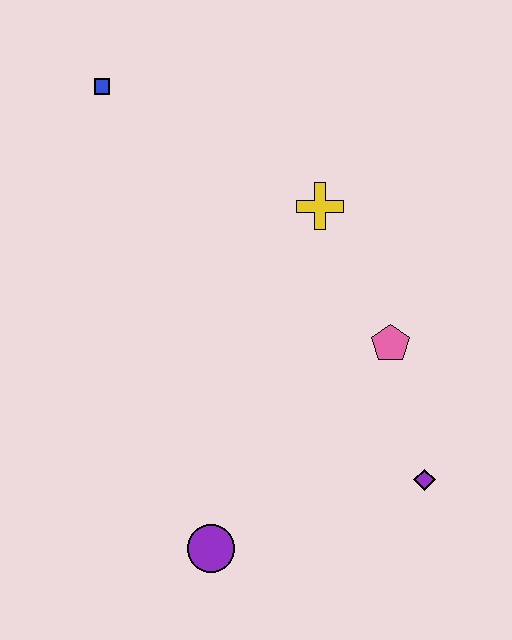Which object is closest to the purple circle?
The purple diamond is closest to the purple circle.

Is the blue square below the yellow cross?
No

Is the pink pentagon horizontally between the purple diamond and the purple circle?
Yes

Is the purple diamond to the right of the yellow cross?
Yes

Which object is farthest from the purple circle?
The blue square is farthest from the purple circle.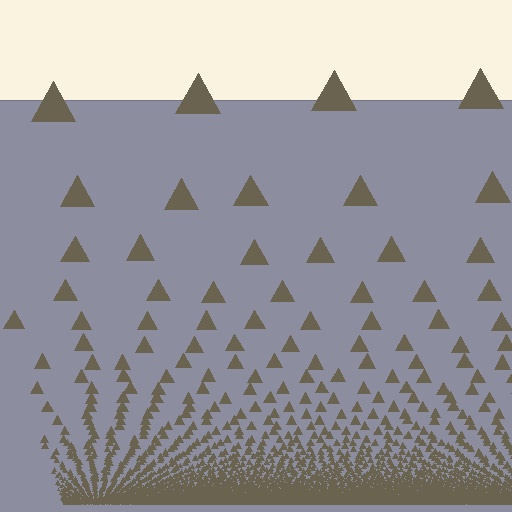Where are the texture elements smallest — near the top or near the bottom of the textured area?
Near the bottom.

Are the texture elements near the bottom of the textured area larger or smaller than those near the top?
Smaller. The gradient is inverted — elements near the bottom are smaller and denser.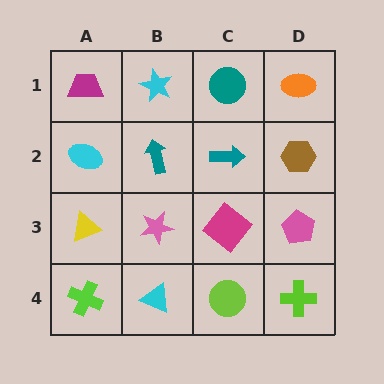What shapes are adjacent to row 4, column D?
A pink pentagon (row 3, column D), a lime circle (row 4, column C).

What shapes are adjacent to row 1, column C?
A teal arrow (row 2, column C), a cyan star (row 1, column B), an orange ellipse (row 1, column D).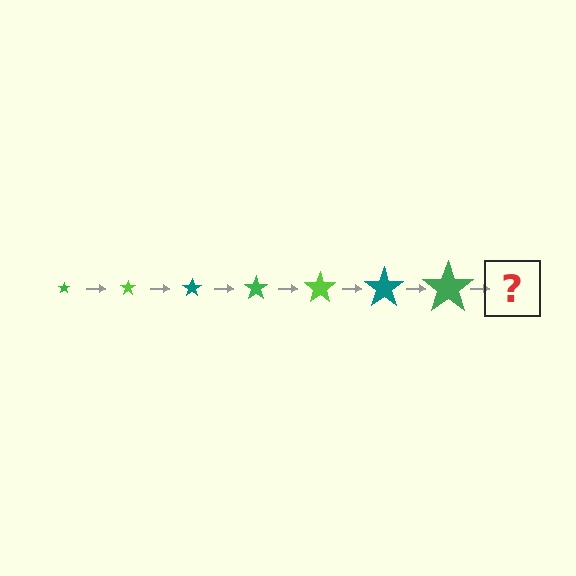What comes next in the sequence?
The next element should be a lime star, larger than the previous one.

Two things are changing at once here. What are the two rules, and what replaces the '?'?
The two rules are that the star grows larger each step and the color cycles through green, lime, and teal. The '?' should be a lime star, larger than the previous one.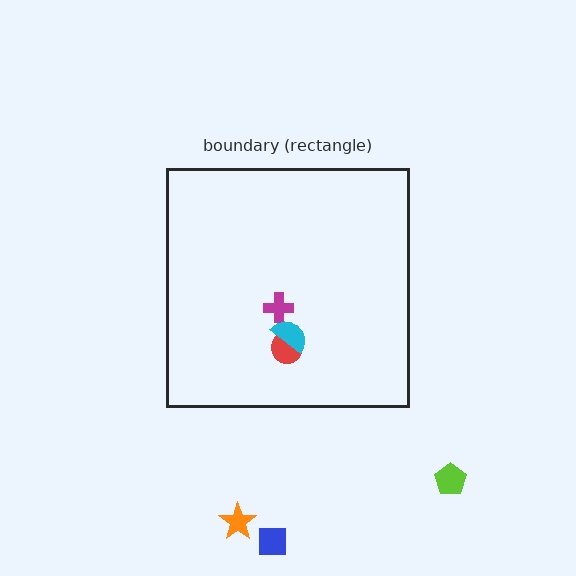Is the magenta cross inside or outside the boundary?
Inside.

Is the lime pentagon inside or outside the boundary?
Outside.